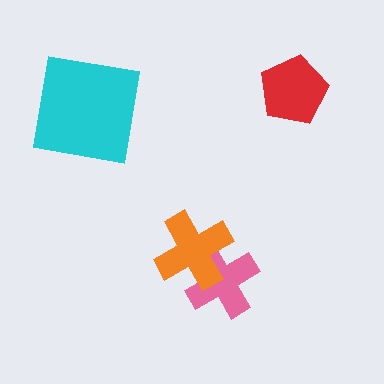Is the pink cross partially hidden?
Yes, it is partially covered by another shape.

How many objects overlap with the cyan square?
0 objects overlap with the cyan square.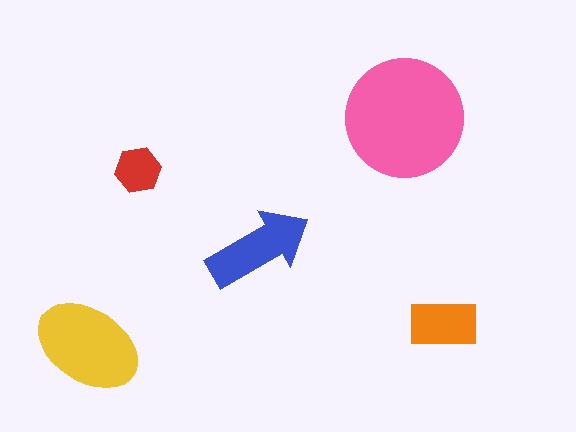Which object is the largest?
The pink circle.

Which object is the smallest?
The red hexagon.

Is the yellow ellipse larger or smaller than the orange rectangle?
Larger.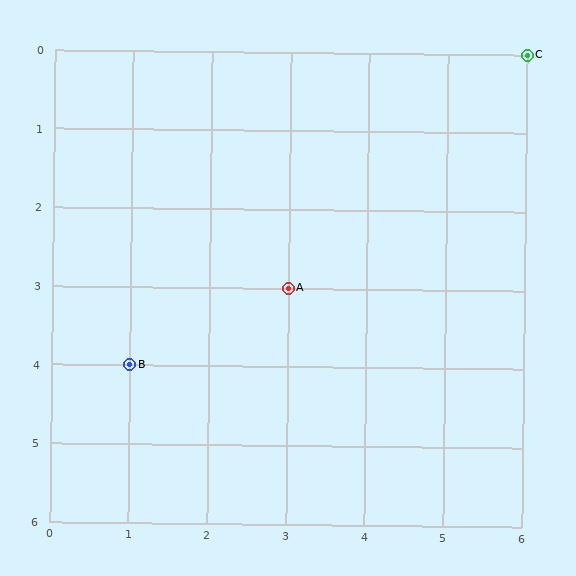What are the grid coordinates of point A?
Point A is at grid coordinates (3, 3).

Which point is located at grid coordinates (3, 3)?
Point A is at (3, 3).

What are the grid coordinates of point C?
Point C is at grid coordinates (6, 0).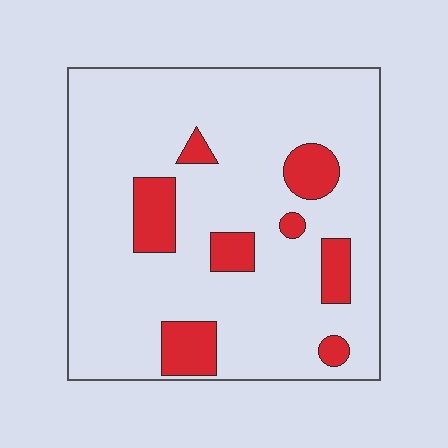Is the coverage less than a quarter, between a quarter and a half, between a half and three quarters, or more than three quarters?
Less than a quarter.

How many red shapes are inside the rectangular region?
8.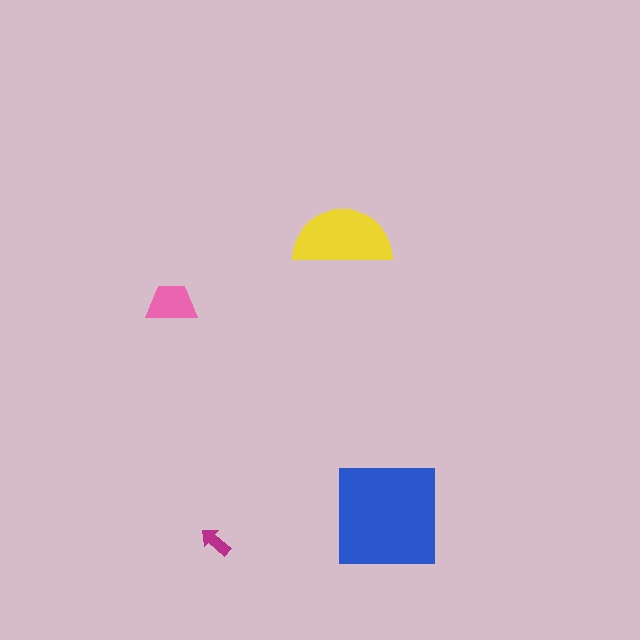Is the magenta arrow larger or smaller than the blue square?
Smaller.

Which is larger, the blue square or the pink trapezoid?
The blue square.